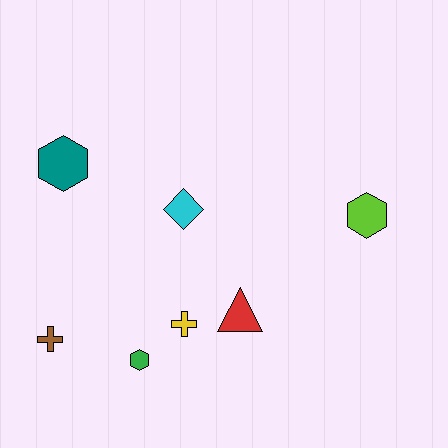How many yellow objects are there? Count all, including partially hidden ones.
There is 1 yellow object.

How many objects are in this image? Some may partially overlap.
There are 7 objects.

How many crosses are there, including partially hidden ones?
There are 2 crosses.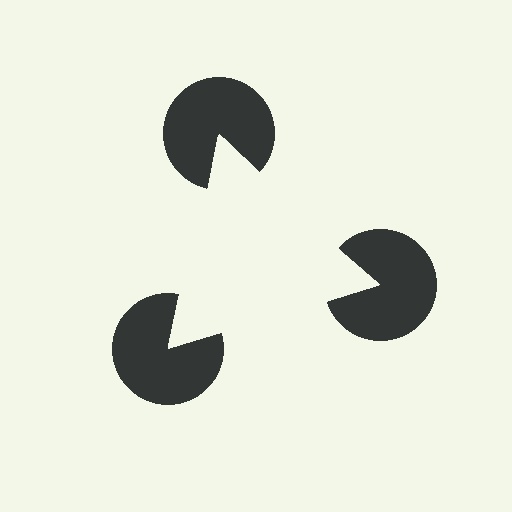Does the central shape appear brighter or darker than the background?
It typically appears slightly brighter than the background, even though no actual brightness change is drawn.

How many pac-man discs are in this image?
There are 3 — one at each vertex of the illusory triangle.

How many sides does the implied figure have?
3 sides.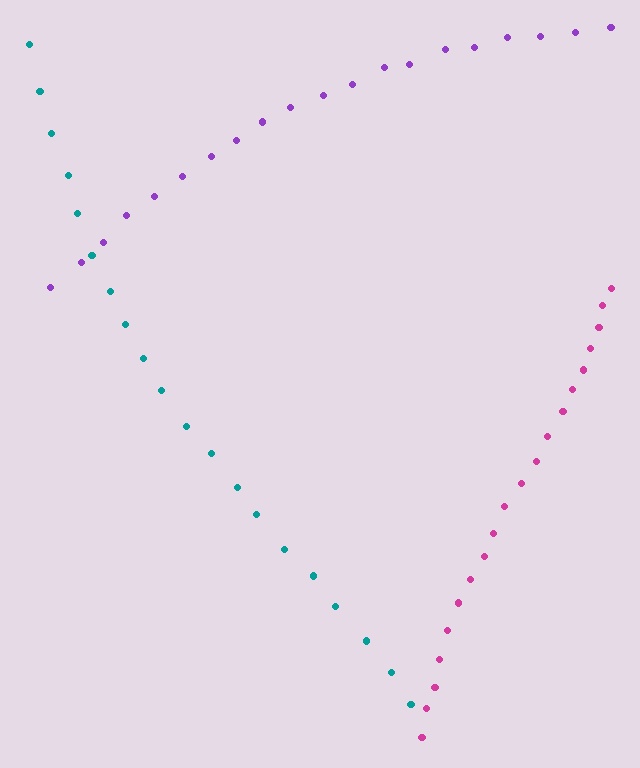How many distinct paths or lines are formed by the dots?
There are 3 distinct paths.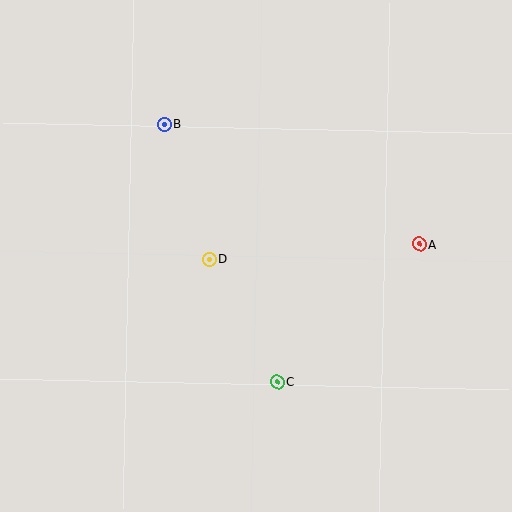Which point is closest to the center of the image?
Point D at (209, 259) is closest to the center.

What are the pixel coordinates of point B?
Point B is at (164, 124).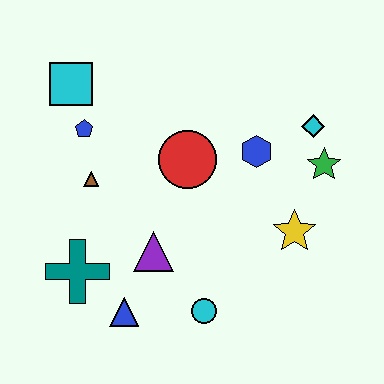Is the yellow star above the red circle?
No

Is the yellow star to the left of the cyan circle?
No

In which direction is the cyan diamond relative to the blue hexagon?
The cyan diamond is to the right of the blue hexagon.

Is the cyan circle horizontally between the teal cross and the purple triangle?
No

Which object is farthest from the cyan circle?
The cyan square is farthest from the cyan circle.